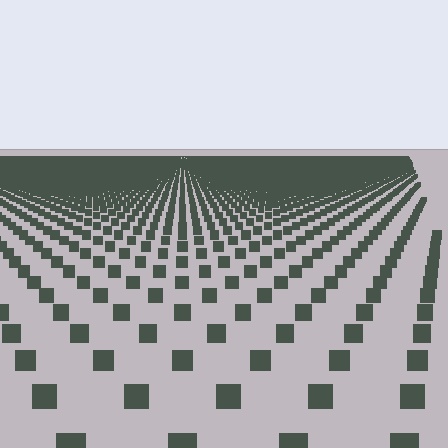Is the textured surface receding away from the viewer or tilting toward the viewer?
The surface is receding away from the viewer. Texture elements get smaller and denser toward the top.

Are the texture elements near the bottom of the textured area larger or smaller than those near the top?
Larger. Near the bottom, elements are closer to the viewer and appear at a bigger on-screen size.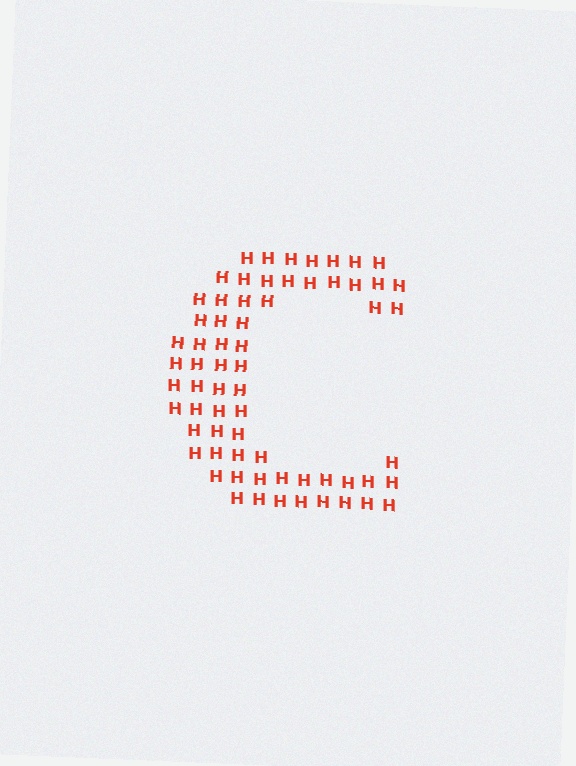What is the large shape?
The large shape is the letter C.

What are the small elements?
The small elements are letter H's.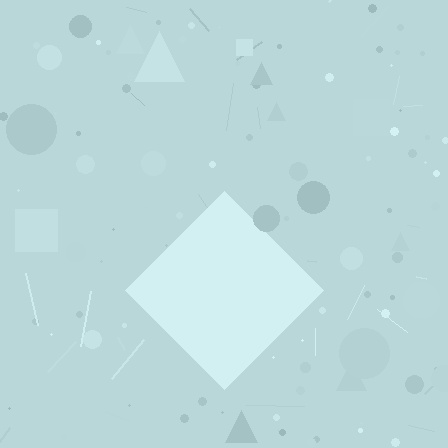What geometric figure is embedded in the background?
A diamond is embedded in the background.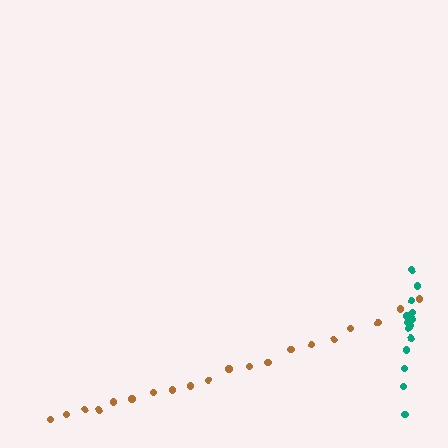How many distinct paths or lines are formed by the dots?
There are 2 distinct paths.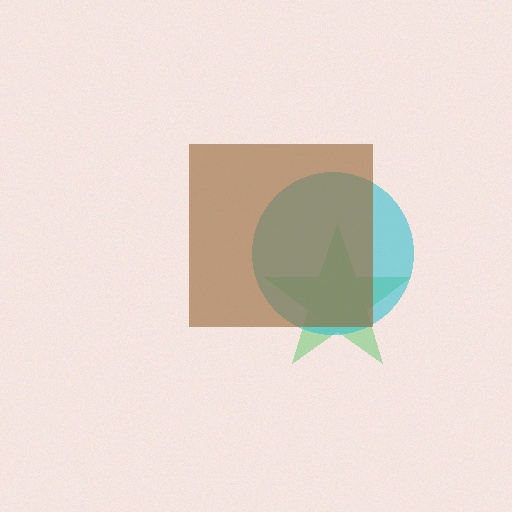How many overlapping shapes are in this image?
There are 3 overlapping shapes in the image.